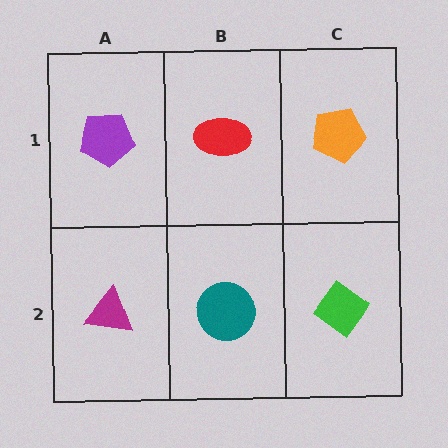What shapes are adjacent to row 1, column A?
A magenta triangle (row 2, column A), a red ellipse (row 1, column B).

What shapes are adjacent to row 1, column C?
A green diamond (row 2, column C), a red ellipse (row 1, column B).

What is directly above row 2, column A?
A purple pentagon.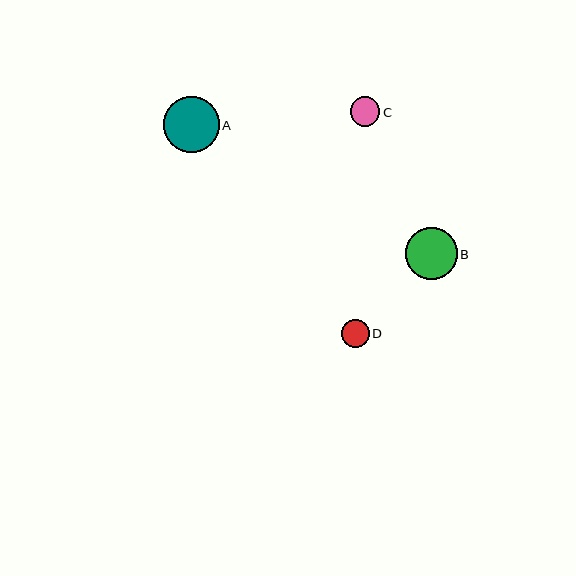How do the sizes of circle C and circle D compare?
Circle C and circle D are approximately the same size.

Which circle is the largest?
Circle A is the largest with a size of approximately 55 pixels.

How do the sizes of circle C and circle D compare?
Circle C and circle D are approximately the same size.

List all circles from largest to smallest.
From largest to smallest: A, B, C, D.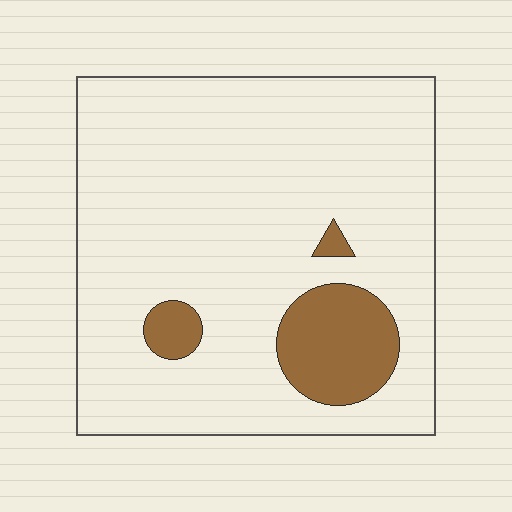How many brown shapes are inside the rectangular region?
3.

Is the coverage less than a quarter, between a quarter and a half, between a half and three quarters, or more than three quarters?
Less than a quarter.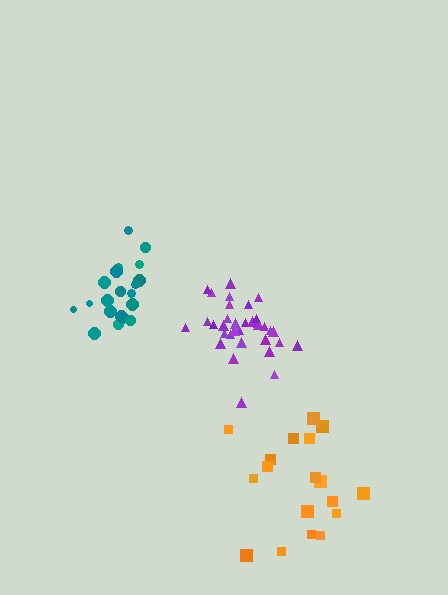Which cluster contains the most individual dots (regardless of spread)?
Purple (34).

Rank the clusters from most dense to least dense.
purple, teal, orange.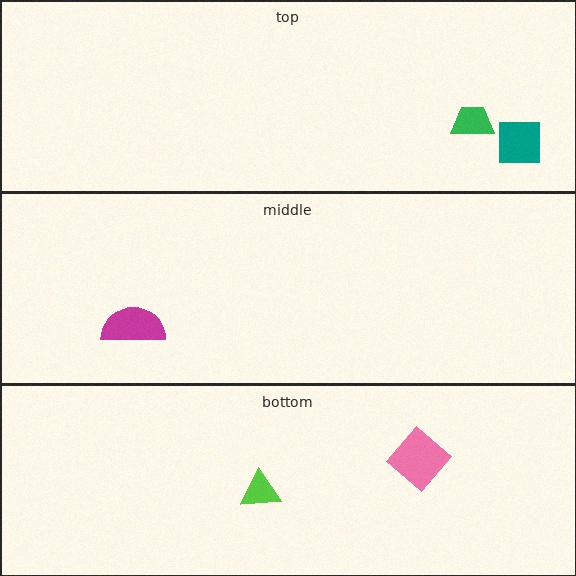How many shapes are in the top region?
2.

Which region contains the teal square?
The top region.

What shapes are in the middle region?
The magenta semicircle.